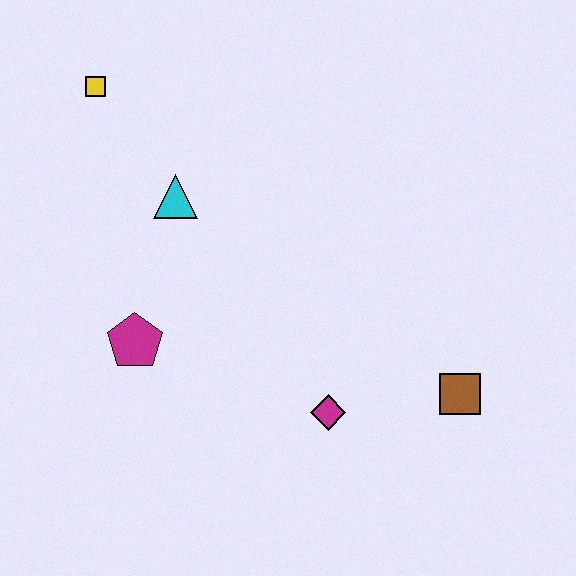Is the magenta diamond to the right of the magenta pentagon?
Yes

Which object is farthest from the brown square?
The yellow square is farthest from the brown square.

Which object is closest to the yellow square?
The cyan triangle is closest to the yellow square.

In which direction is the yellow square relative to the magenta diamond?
The yellow square is above the magenta diamond.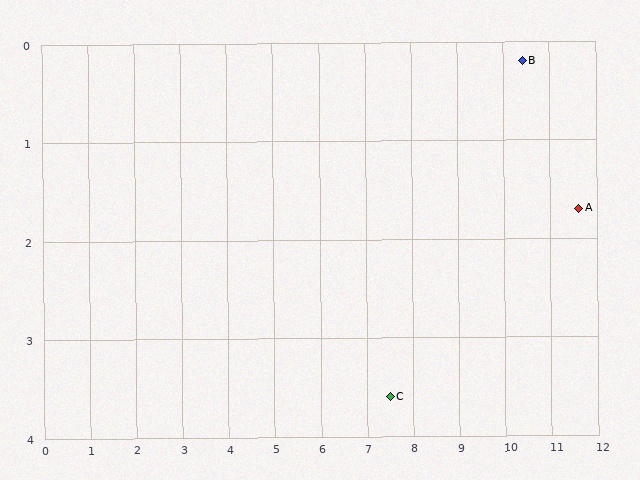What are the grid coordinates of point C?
Point C is at approximately (7.5, 3.6).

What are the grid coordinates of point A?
Point A is at approximately (11.6, 1.7).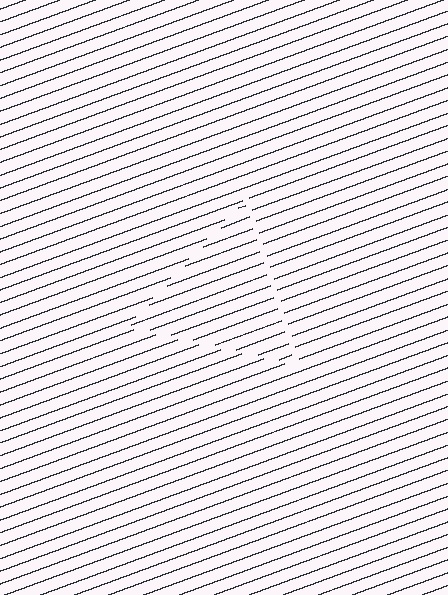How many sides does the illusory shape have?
3 sides — the line-ends trace a triangle.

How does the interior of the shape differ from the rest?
The interior of the shape contains the same grating, shifted by half a period — the contour is defined by the phase discontinuity where line-ends from the inner and outer gratings abut.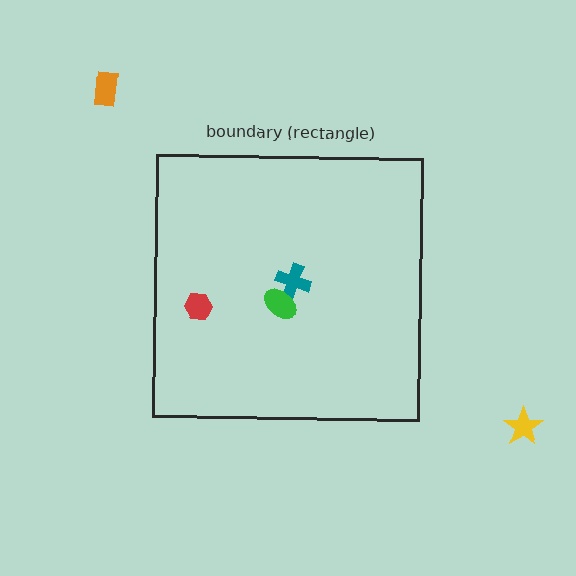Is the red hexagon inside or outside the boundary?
Inside.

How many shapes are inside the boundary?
3 inside, 2 outside.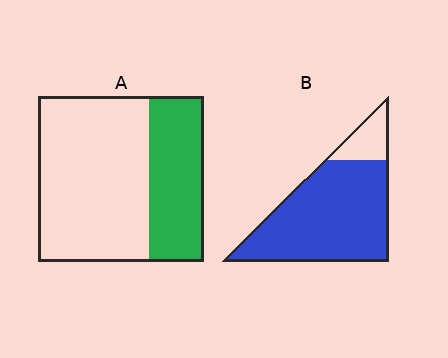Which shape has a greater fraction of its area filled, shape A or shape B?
Shape B.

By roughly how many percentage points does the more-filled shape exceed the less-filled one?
By roughly 50 percentage points (B over A).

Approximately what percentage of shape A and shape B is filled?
A is approximately 35% and B is approximately 85%.